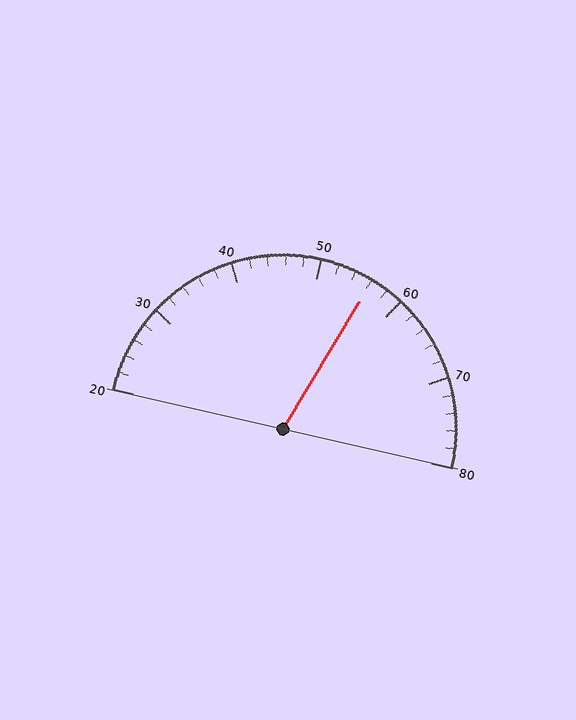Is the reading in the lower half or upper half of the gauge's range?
The reading is in the upper half of the range (20 to 80).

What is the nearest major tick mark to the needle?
The nearest major tick mark is 60.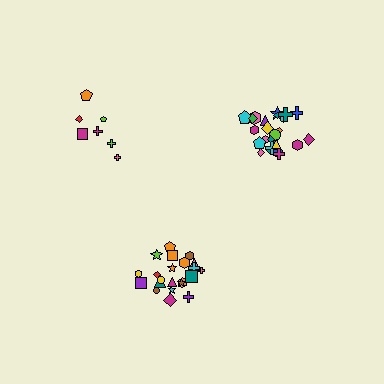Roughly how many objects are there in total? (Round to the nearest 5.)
Roughly 55 objects in total.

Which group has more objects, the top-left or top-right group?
The top-right group.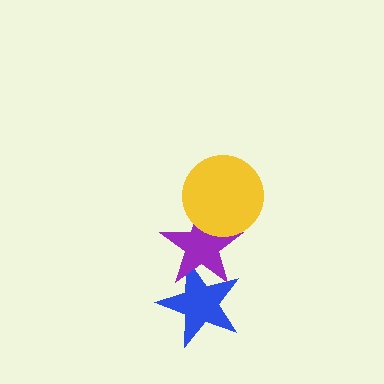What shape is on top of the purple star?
The yellow circle is on top of the purple star.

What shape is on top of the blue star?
The purple star is on top of the blue star.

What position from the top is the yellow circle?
The yellow circle is 1st from the top.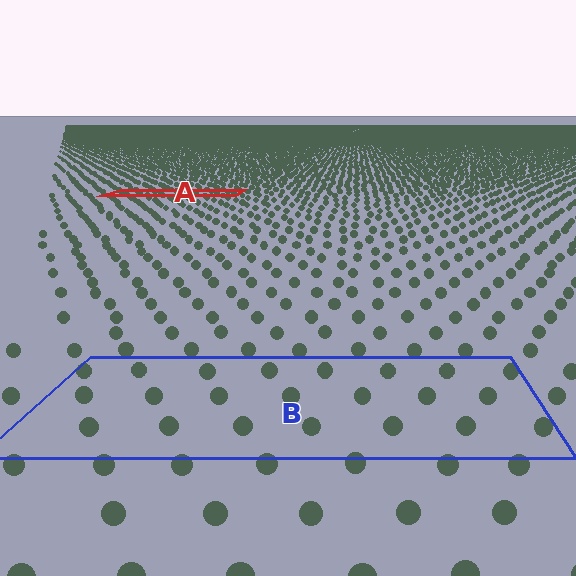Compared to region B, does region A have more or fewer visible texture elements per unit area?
Region A has more texture elements per unit area — they are packed more densely because it is farther away.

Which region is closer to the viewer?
Region B is closer. The texture elements there are larger and more spread out.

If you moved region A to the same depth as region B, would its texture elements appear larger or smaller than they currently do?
They would appear larger. At a closer depth, the same texture elements are projected at a bigger on-screen size.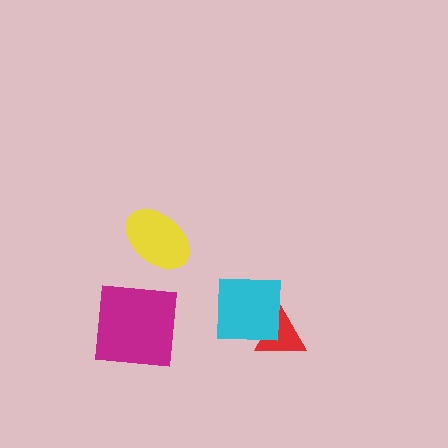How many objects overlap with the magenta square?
0 objects overlap with the magenta square.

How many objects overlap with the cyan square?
1 object overlaps with the cyan square.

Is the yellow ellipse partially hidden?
No, no other shape covers it.